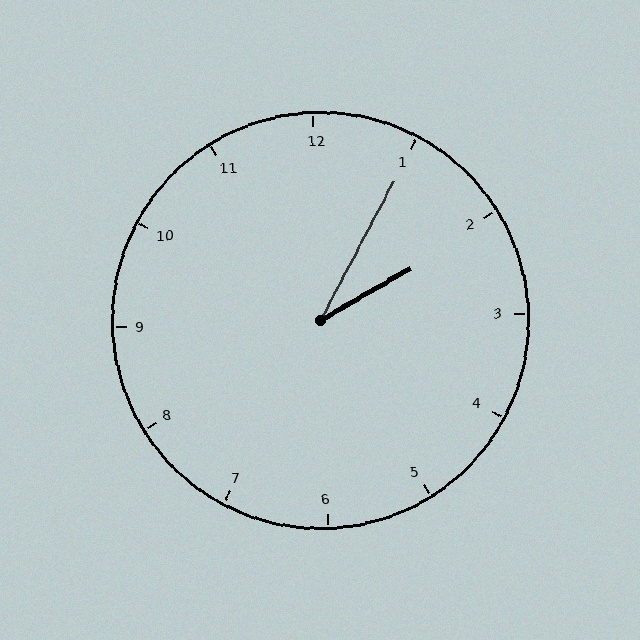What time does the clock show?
2:05.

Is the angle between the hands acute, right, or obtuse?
It is acute.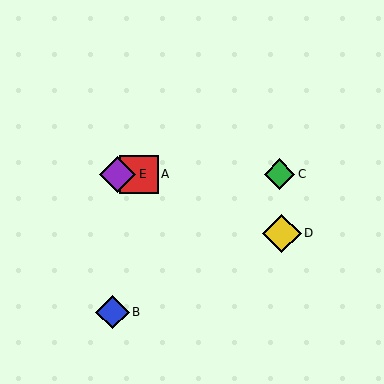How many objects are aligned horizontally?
3 objects (A, C, E) are aligned horizontally.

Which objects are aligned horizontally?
Objects A, C, E are aligned horizontally.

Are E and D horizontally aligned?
No, E is at y≈174 and D is at y≈233.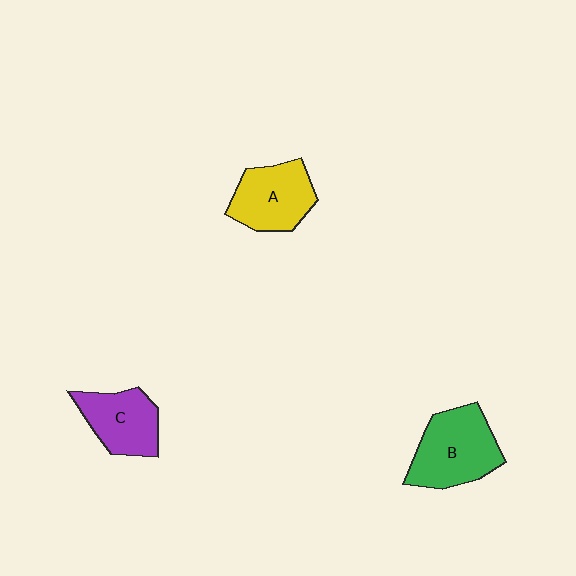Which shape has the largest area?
Shape B (green).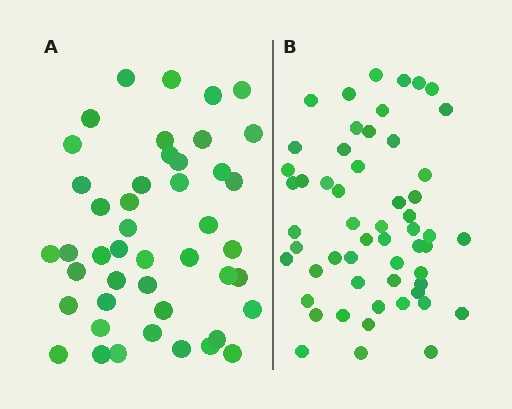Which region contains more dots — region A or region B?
Region B (the right region) has more dots.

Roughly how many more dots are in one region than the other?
Region B has roughly 10 or so more dots than region A.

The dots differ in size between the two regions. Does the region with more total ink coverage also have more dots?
No. Region A has more total ink coverage because its dots are larger, but region B actually contains more individual dots. Total area can be misleading — the number of items is what matters here.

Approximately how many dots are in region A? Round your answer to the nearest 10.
About 40 dots. (The exact count is 45, which rounds to 40.)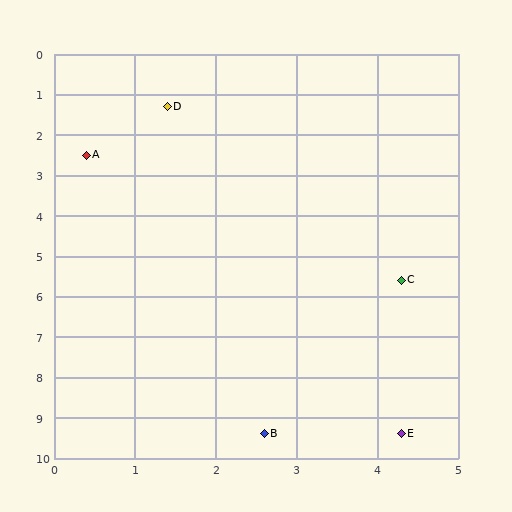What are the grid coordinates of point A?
Point A is at approximately (0.4, 2.5).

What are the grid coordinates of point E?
Point E is at approximately (4.3, 9.4).